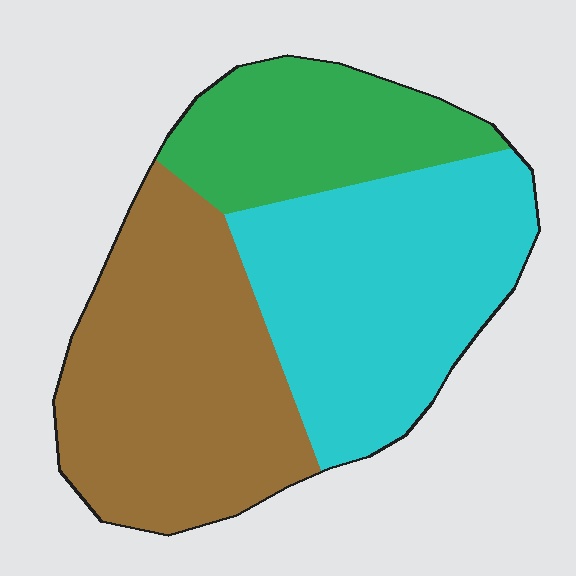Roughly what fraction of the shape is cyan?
Cyan covers around 40% of the shape.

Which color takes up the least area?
Green, at roughly 20%.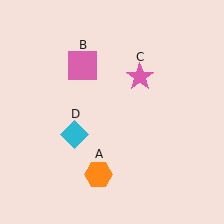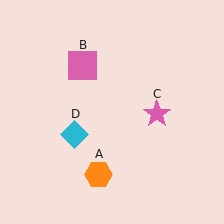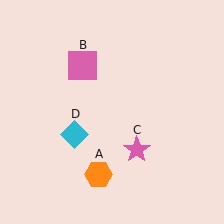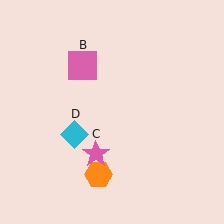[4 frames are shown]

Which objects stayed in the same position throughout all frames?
Orange hexagon (object A) and pink square (object B) and cyan diamond (object D) remained stationary.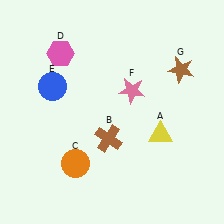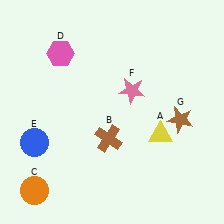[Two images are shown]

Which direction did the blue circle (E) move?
The blue circle (E) moved down.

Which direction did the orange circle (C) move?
The orange circle (C) moved left.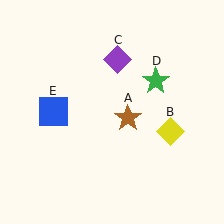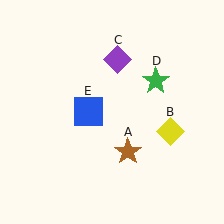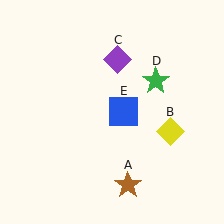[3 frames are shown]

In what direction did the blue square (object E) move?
The blue square (object E) moved right.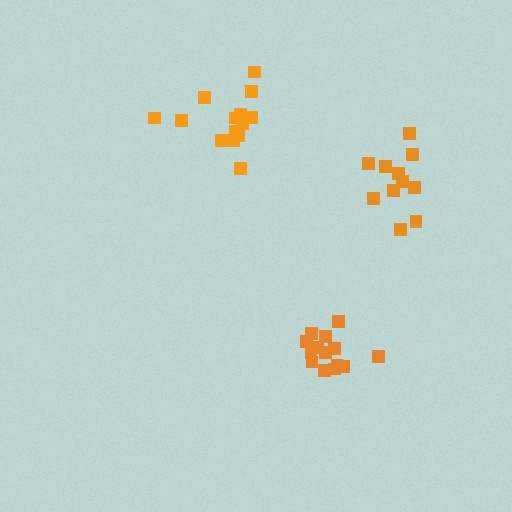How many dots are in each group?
Group 1: 14 dots, Group 2: 11 dots, Group 3: 14 dots (39 total).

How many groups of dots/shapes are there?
There are 3 groups.